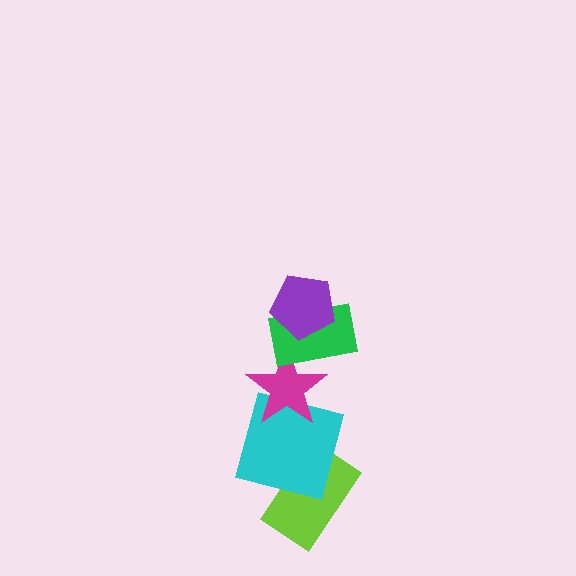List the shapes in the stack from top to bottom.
From top to bottom: the purple pentagon, the green rectangle, the magenta star, the cyan square, the lime rectangle.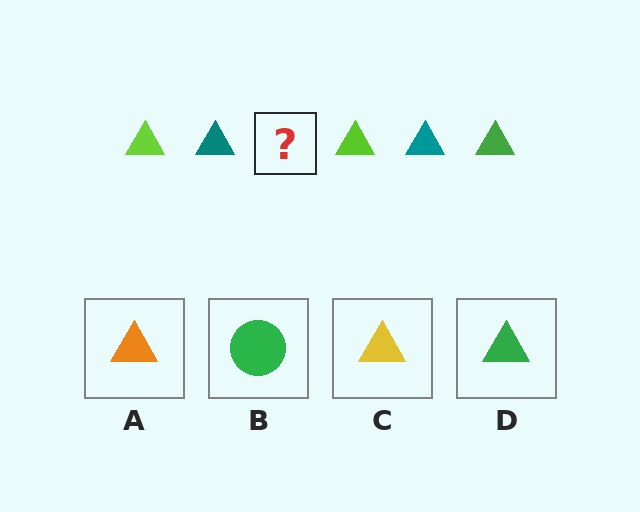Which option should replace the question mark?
Option D.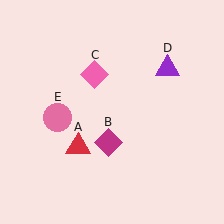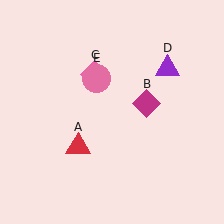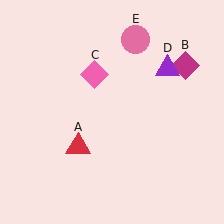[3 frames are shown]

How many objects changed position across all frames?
2 objects changed position: magenta diamond (object B), pink circle (object E).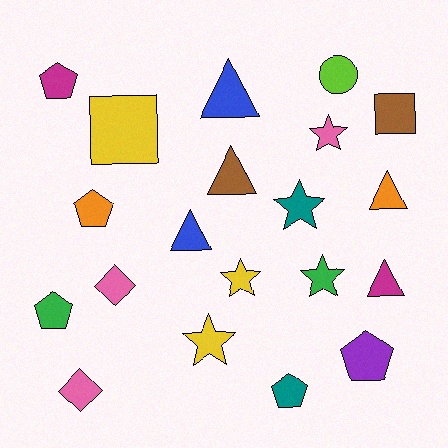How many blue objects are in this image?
There are 2 blue objects.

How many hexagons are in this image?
There are no hexagons.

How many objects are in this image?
There are 20 objects.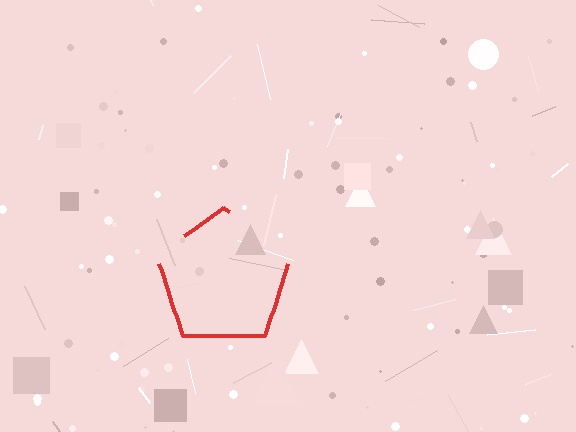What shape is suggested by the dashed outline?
The dashed outline suggests a pentagon.